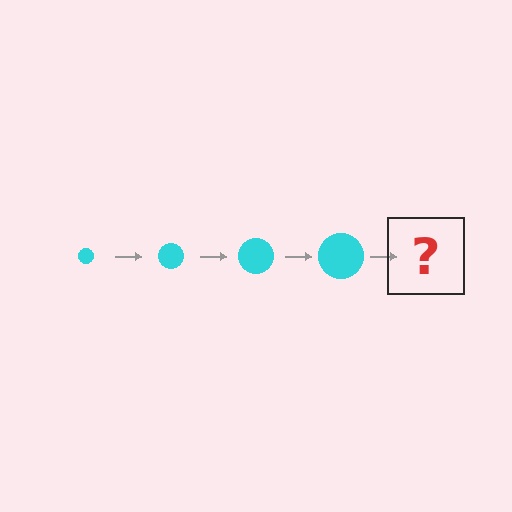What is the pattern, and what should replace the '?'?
The pattern is that the circle gets progressively larger each step. The '?' should be a cyan circle, larger than the previous one.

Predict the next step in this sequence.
The next step is a cyan circle, larger than the previous one.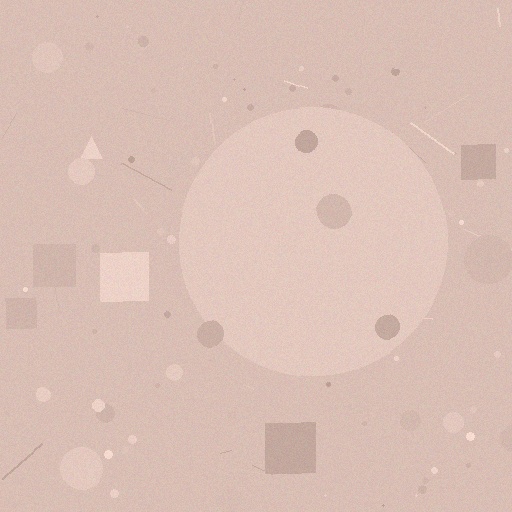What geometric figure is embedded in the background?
A circle is embedded in the background.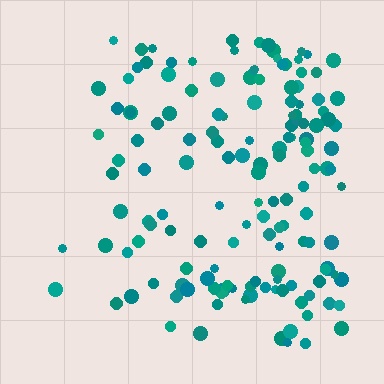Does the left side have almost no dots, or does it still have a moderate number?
Still a moderate number, just noticeably fewer than the right.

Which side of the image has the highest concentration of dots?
The right.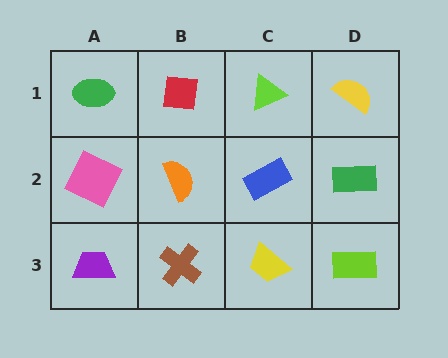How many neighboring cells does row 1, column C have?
3.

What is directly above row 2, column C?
A lime triangle.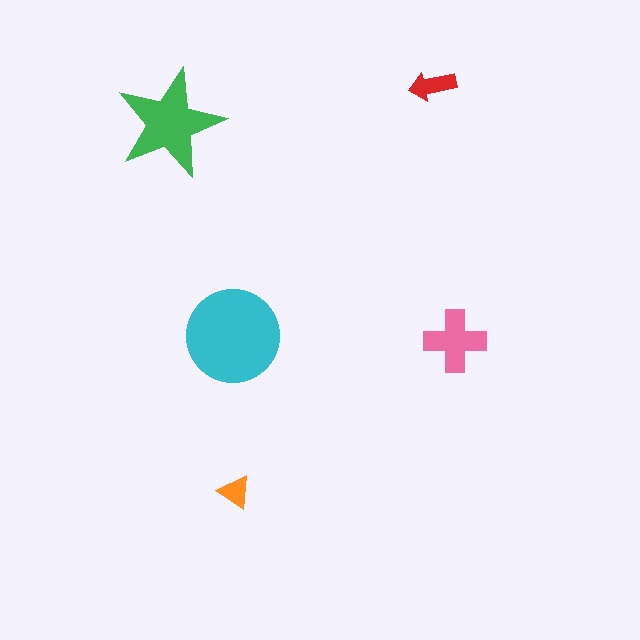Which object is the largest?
The cyan circle.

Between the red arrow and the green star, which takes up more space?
The green star.